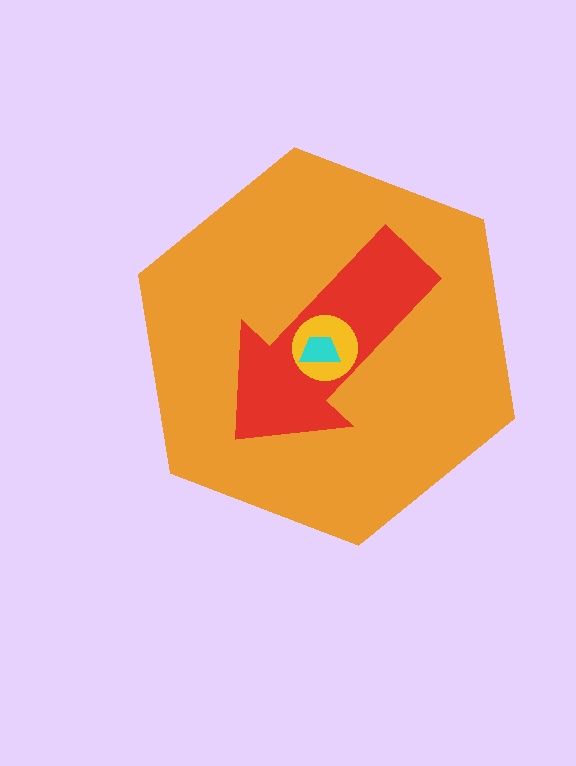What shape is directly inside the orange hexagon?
The red arrow.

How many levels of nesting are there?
4.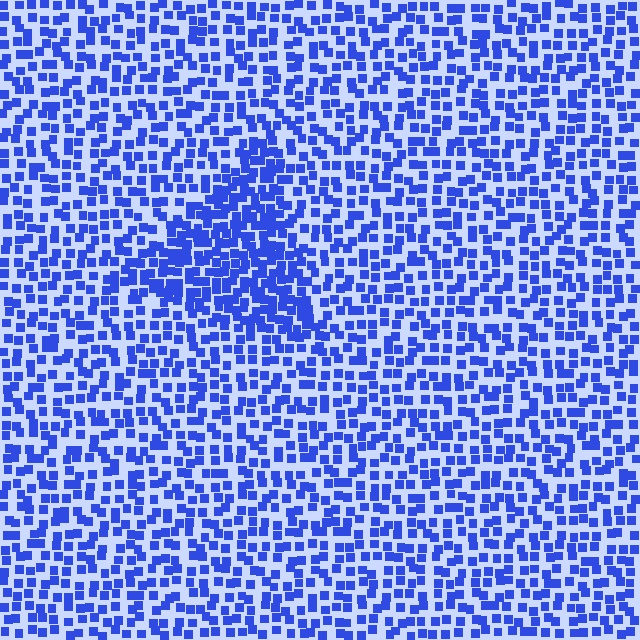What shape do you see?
I see a triangle.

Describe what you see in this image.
The image contains small blue elements arranged at two different densities. A triangle-shaped region is visible where the elements are more densely packed than the surrounding area.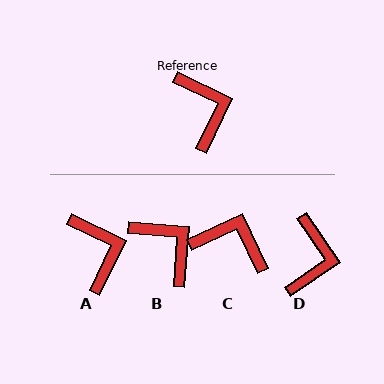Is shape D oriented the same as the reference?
No, it is off by about 29 degrees.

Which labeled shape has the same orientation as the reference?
A.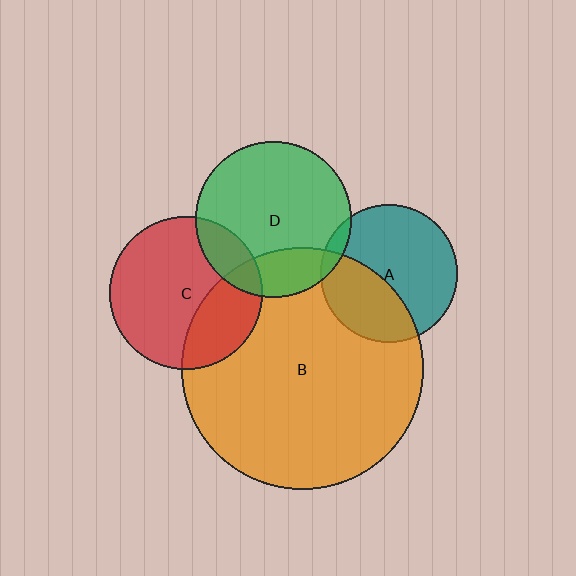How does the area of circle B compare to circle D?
Approximately 2.4 times.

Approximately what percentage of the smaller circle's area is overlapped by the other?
Approximately 30%.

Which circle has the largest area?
Circle B (orange).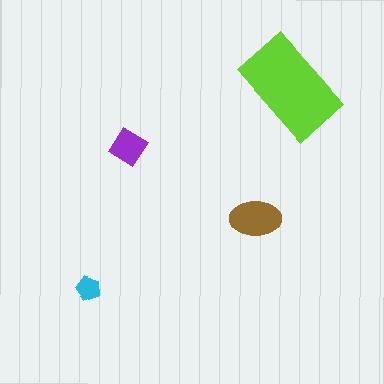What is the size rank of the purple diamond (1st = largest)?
3rd.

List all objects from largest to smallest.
The lime rectangle, the brown ellipse, the purple diamond, the cyan pentagon.